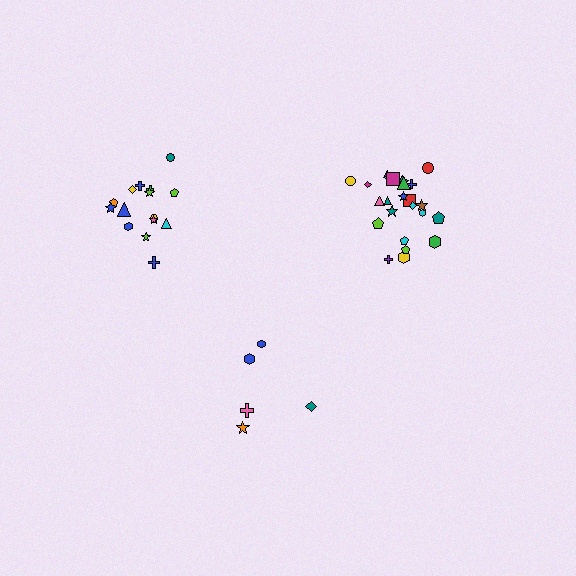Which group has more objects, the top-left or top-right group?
The top-right group.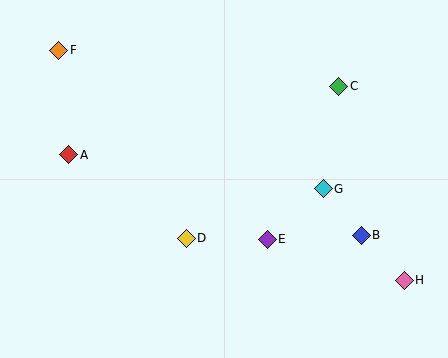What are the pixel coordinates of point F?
Point F is at (59, 50).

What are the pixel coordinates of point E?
Point E is at (267, 239).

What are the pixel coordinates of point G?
Point G is at (323, 189).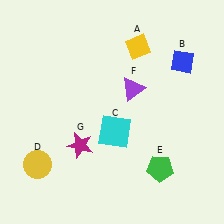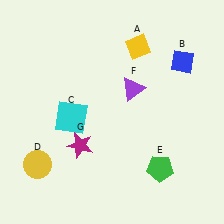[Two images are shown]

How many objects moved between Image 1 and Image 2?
1 object moved between the two images.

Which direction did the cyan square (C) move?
The cyan square (C) moved left.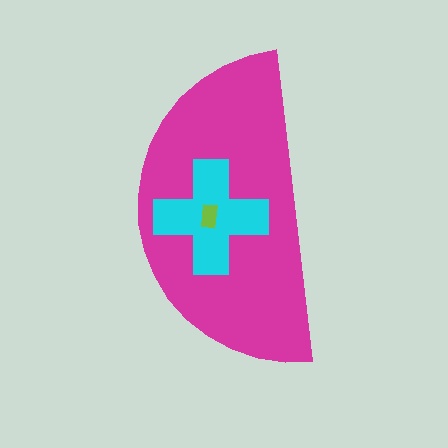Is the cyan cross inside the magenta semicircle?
Yes.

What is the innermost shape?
The lime rectangle.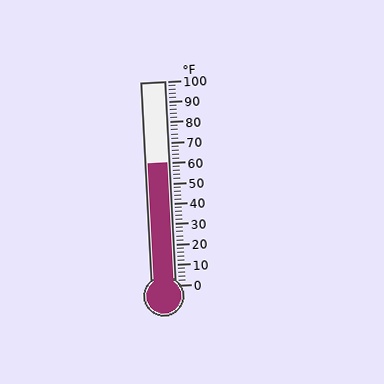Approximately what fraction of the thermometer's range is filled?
The thermometer is filled to approximately 60% of its range.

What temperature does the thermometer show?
The thermometer shows approximately 60°F.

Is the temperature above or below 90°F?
The temperature is below 90°F.